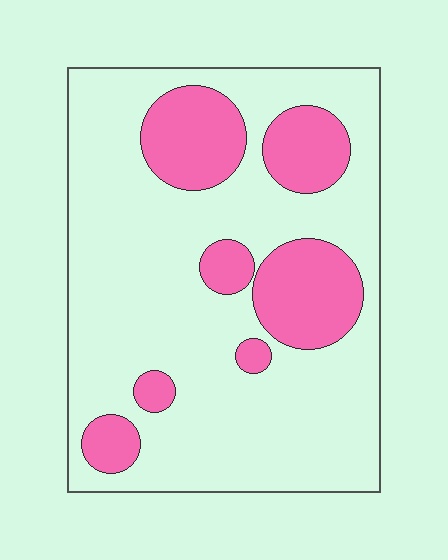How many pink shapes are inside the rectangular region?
7.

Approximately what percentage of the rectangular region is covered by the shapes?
Approximately 25%.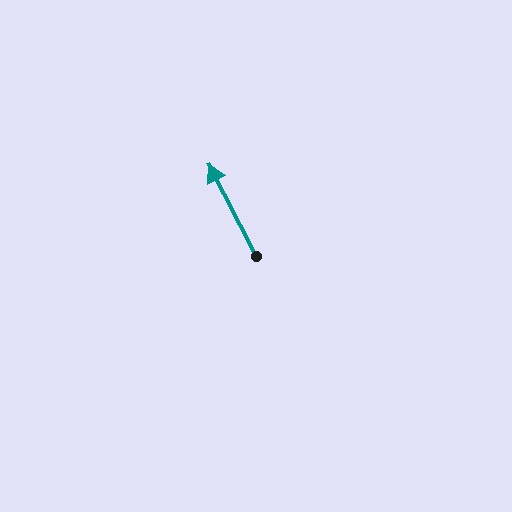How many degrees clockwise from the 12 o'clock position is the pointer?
Approximately 333 degrees.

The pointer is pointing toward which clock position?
Roughly 11 o'clock.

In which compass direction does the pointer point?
Northwest.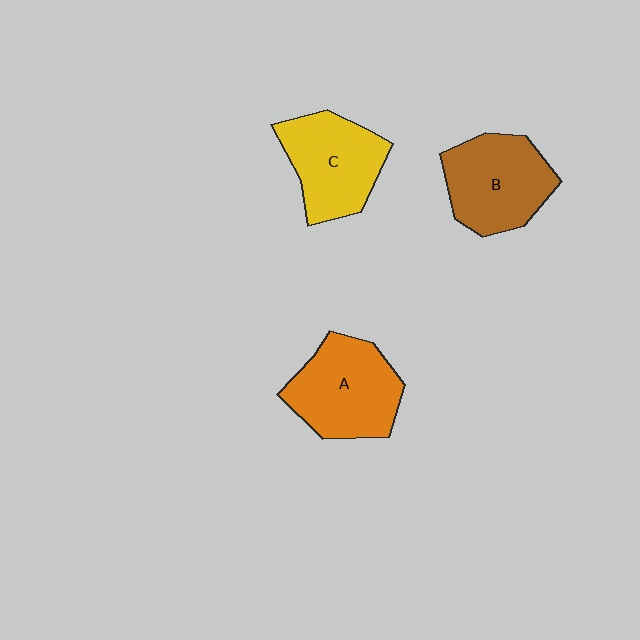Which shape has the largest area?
Shape A (orange).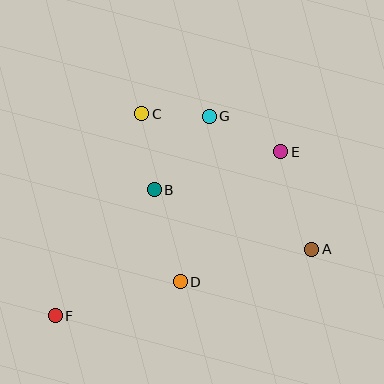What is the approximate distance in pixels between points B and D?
The distance between B and D is approximately 95 pixels.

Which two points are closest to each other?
Points C and G are closest to each other.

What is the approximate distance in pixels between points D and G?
The distance between D and G is approximately 168 pixels.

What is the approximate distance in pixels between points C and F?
The distance between C and F is approximately 220 pixels.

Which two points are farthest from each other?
Points E and F are farthest from each other.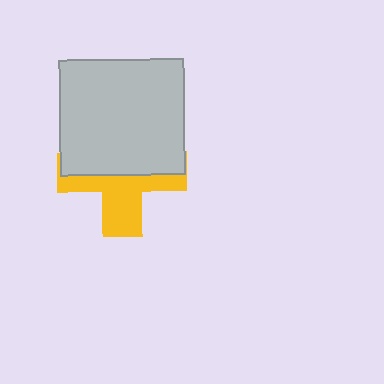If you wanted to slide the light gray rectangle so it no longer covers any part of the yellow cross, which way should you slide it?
Slide it up — that is the most direct way to separate the two shapes.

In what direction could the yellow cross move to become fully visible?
The yellow cross could move down. That would shift it out from behind the light gray rectangle entirely.